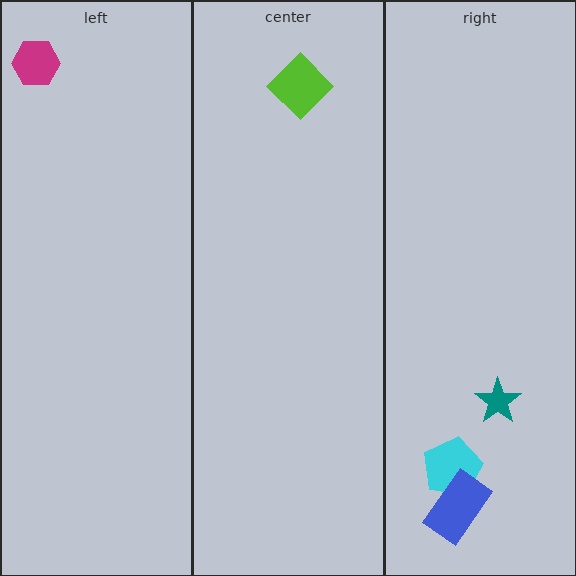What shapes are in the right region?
The cyan pentagon, the teal star, the blue rectangle.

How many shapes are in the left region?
1.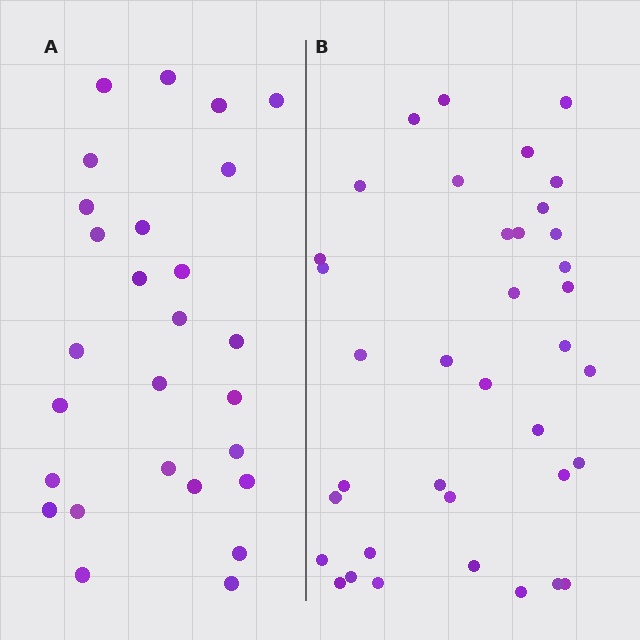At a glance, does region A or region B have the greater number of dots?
Region B (the right region) has more dots.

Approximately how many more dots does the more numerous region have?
Region B has roughly 10 or so more dots than region A.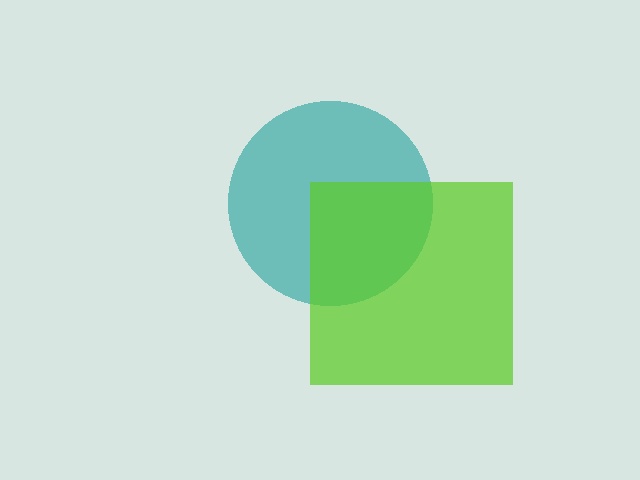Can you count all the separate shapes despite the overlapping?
Yes, there are 2 separate shapes.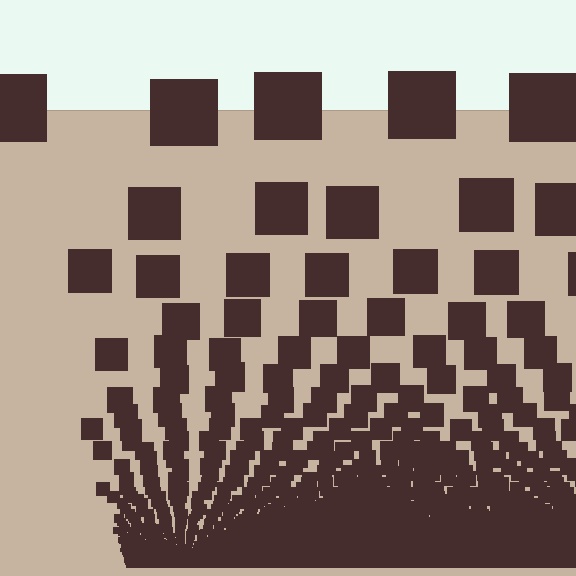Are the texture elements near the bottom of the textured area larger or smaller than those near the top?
Smaller. The gradient is inverted — elements near the bottom are smaller and denser.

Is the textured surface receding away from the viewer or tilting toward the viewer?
The surface appears to tilt toward the viewer. Texture elements get larger and sparser toward the top.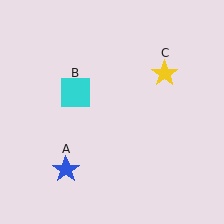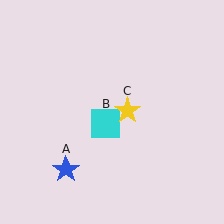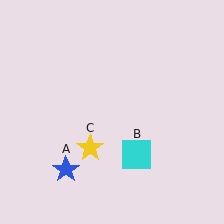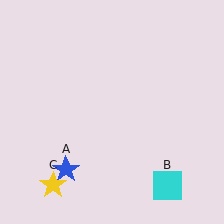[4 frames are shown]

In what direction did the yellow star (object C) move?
The yellow star (object C) moved down and to the left.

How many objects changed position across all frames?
2 objects changed position: cyan square (object B), yellow star (object C).